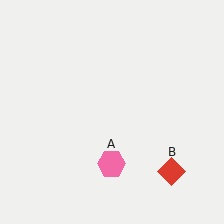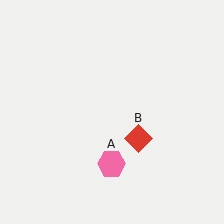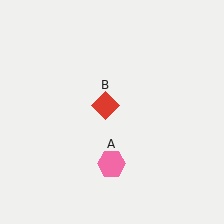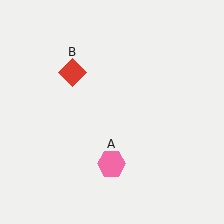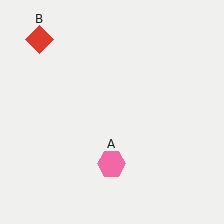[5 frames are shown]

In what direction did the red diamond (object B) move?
The red diamond (object B) moved up and to the left.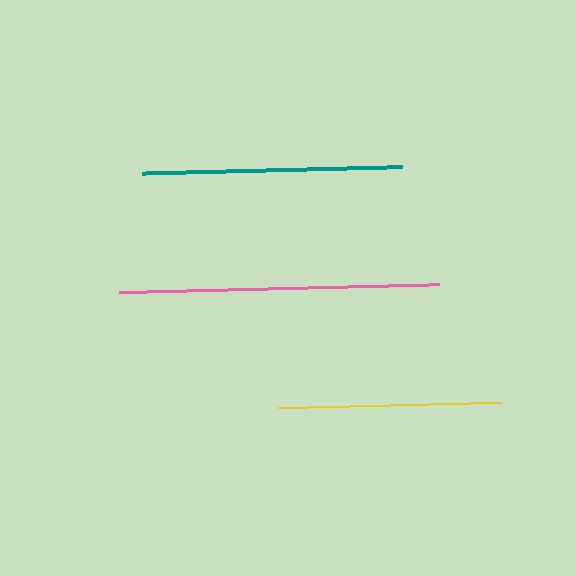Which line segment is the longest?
The pink line is the longest at approximately 321 pixels.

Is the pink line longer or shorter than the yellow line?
The pink line is longer than the yellow line.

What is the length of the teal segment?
The teal segment is approximately 259 pixels long.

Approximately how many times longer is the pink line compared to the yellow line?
The pink line is approximately 1.4 times the length of the yellow line.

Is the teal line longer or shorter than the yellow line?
The teal line is longer than the yellow line.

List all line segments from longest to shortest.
From longest to shortest: pink, teal, yellow.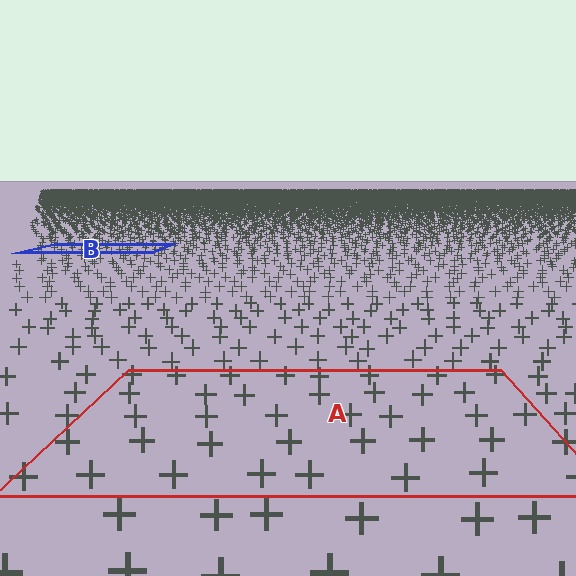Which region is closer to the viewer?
Region A is closer. The texture elements there are larger and more spread out.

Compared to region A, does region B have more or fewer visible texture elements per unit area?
Region B has more texture elements per unit area — they are packed more densely because it is farther away.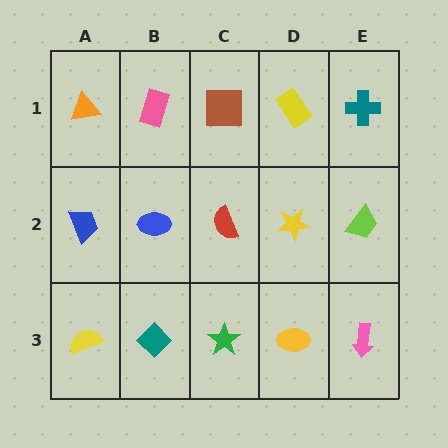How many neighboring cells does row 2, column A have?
3.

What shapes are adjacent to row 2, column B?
A pink rectangle (row 1, column B), a teal diamond (row 3, column B), a blue trapezoid (row 2, column A), a red semicircle (row 2, column C).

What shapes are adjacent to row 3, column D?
A yellow star (row 2, column D), a green star (row 3, column C), a pink arrow (row 3, column E).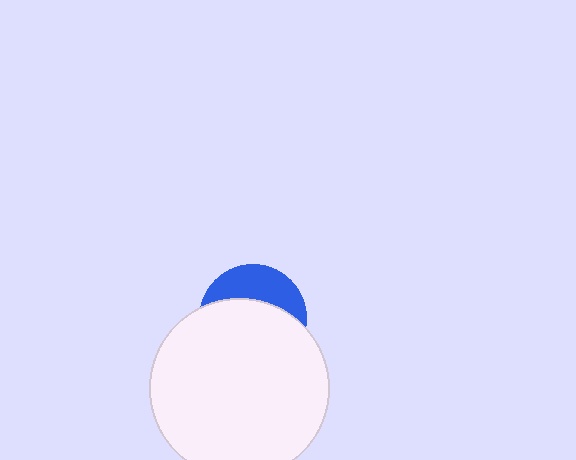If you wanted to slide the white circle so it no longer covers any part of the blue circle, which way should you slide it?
Slide it down — that is the most direct way to separate the two shapes.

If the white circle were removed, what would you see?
You would see the complete blue circle.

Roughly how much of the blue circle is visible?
A small part of it is visible (roughly 34%).